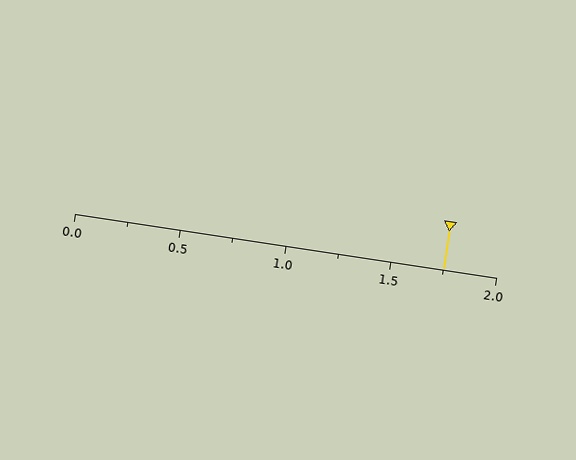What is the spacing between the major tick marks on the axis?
The major ticks are spaced 0.5 apart.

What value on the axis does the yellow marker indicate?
The marker indicates approximately 1.75.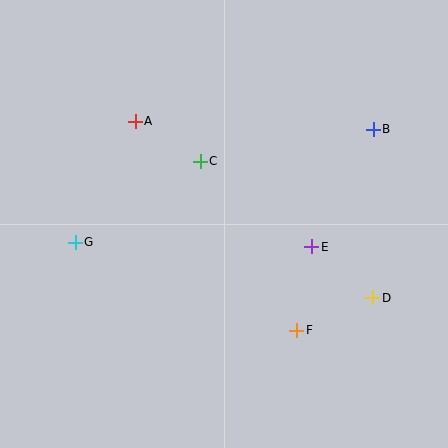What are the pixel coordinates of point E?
Point E is at (312, 247).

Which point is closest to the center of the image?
Point C at (200, 161) is closest to the center.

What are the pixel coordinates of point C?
Point C is at (200, 161).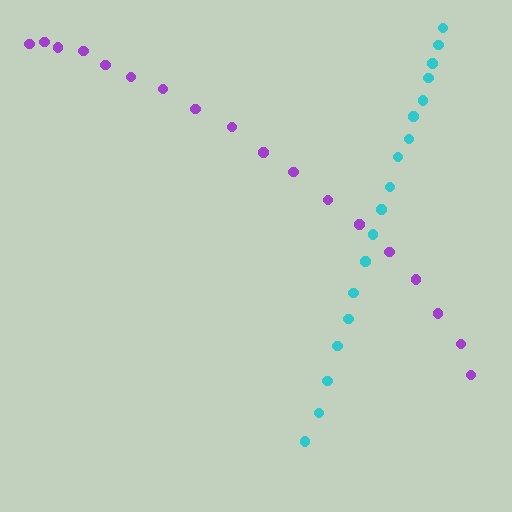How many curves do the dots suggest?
There are 2 distinct paths.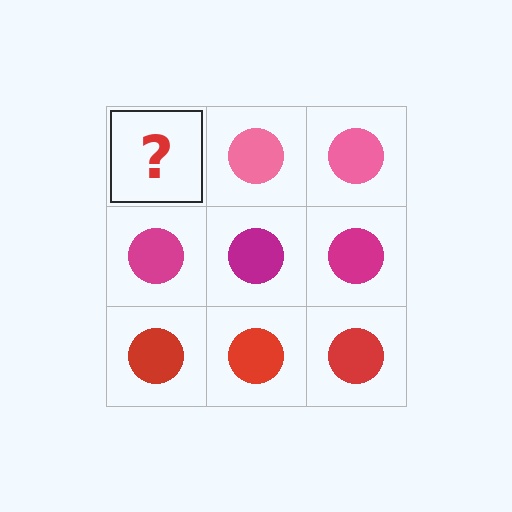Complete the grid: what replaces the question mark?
The question mark should be replaced with a pink circle.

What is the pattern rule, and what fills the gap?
The rule is that each row has a consistent color. The gap should be filled with a pink circle.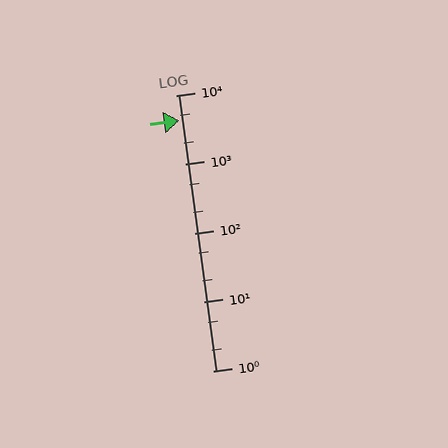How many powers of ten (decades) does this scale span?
The scale spans 4 decades, from 1 to 10000.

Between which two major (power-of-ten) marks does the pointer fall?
The pointer is between 1000 and 10000.